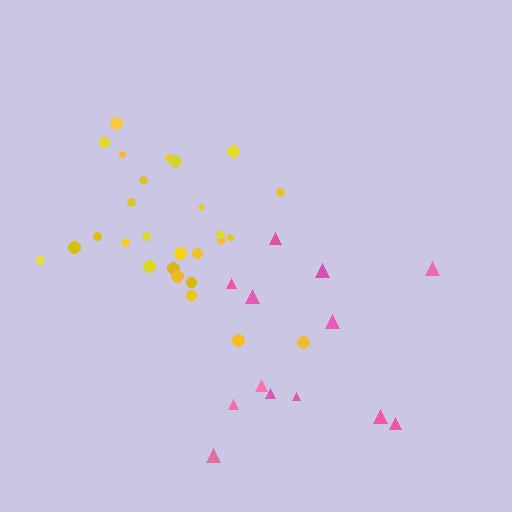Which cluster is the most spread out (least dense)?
Pink.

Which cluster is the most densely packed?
Yellow.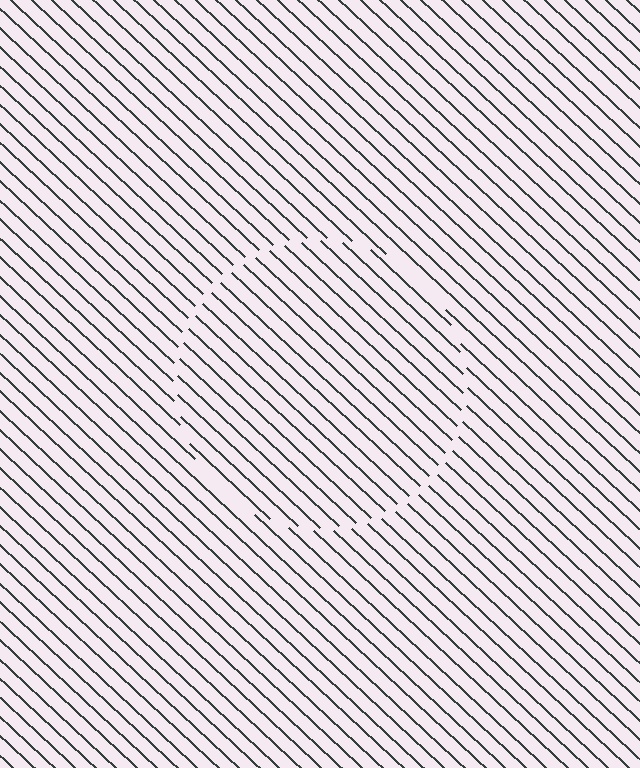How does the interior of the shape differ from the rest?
The interior of the shape contains the same grating, shifted by half a period — the contour is defined by the phase discontinuity where line-ends from the inner and outer gratings abut.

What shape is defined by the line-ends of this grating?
An illusory circle. The interior of the shape contains the same grating, shifted by half a period — the contour is defined by the phase discontinuity where line-ends from the inner and outer gratings abut.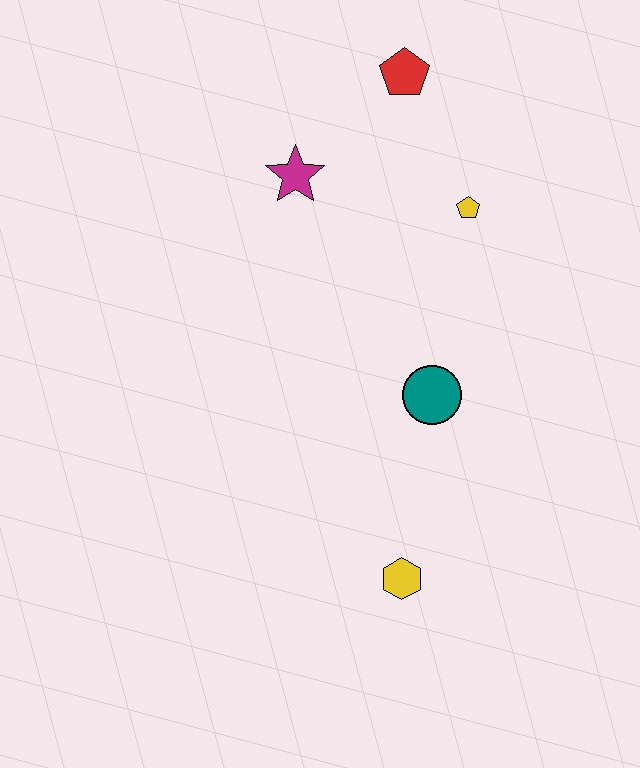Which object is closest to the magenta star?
The red pentagon is closest to the magenta star.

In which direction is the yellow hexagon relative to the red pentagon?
The yellow hexagon is below the red pentagon.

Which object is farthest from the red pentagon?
The yellow hexagon is farthest from the red pentagon.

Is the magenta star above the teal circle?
Yes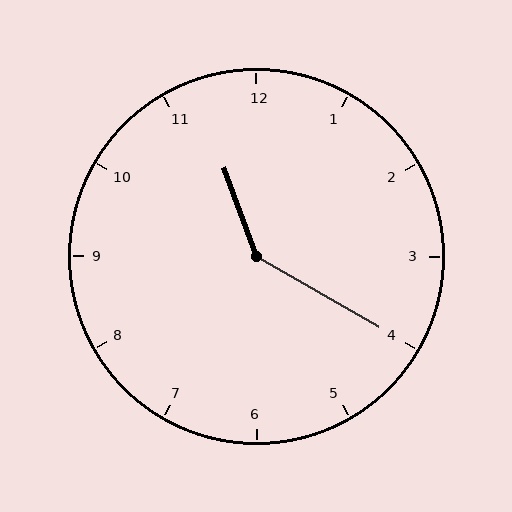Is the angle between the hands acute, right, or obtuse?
It is obtuse.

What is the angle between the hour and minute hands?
Approximately 140 degrees.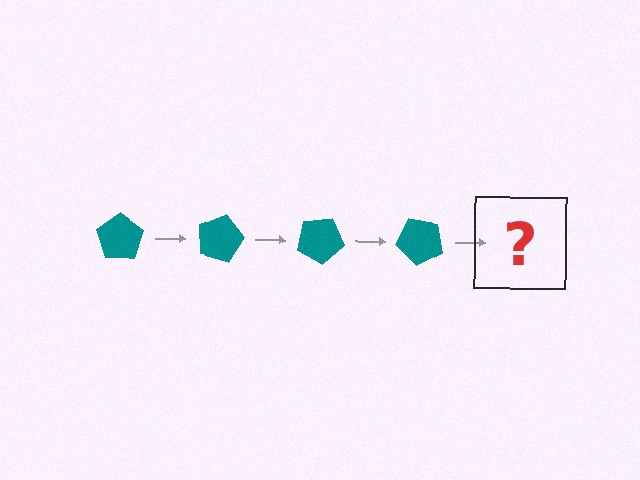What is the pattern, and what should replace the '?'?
The pattern is that the pentagon rotates 15 degrees each step. The '?' should be a teal pentagon rotated 60 degrees.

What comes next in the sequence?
The next element should be a teal pentagon rotated 60 degrees.